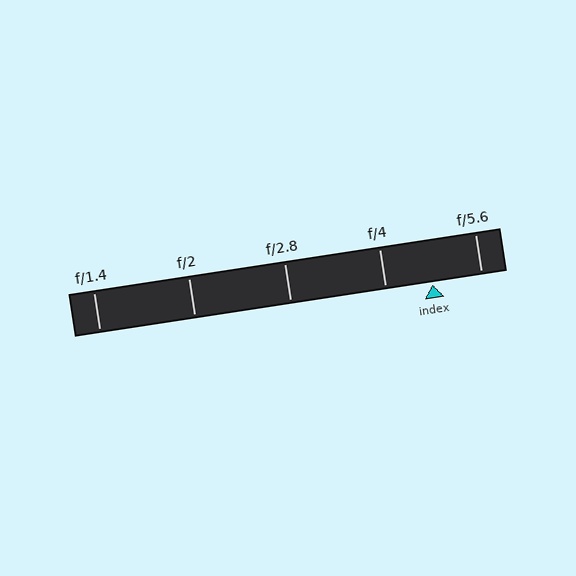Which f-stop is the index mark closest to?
The index mark is closest to f/4.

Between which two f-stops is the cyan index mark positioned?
The index mark is between f/4 and f/5.6.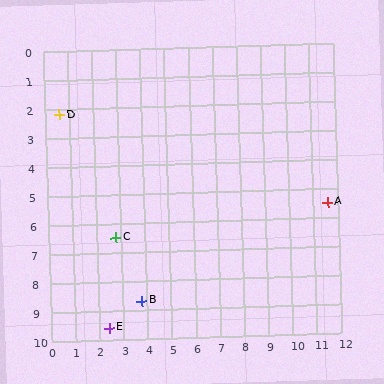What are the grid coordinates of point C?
Point C is at approximately (2.8, 6.5).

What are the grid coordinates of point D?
Point D is at approximately (0.6, 2.2).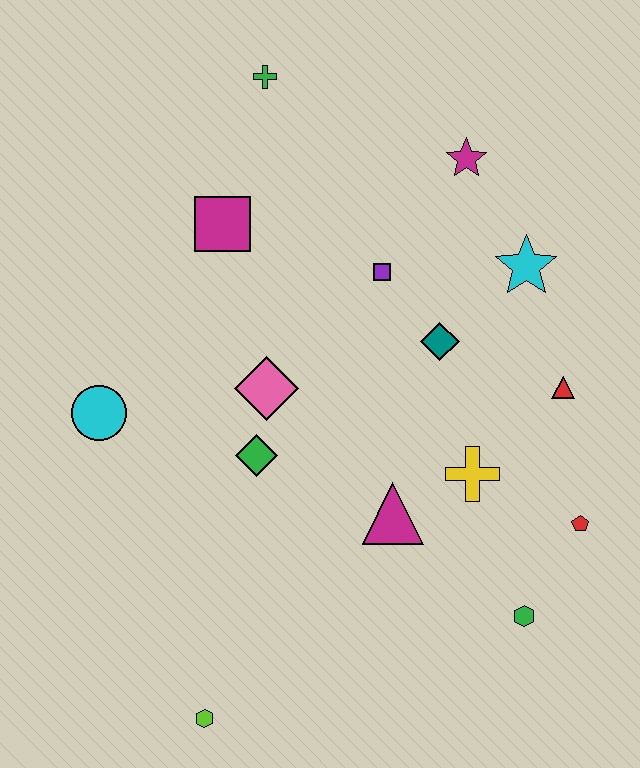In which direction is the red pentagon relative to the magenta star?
The red pentagon is below the magenta star.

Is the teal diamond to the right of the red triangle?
No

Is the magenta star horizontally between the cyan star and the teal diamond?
Yes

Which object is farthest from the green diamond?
The green cross is farthest from the green diamond.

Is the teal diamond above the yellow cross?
Yes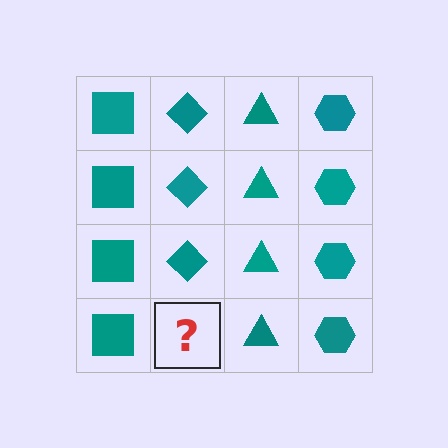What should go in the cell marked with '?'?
The missing cell should contain a teal diamond.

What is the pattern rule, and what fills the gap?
The rule is that each column has a consistent shape. The gap should be filled with a teal diamond.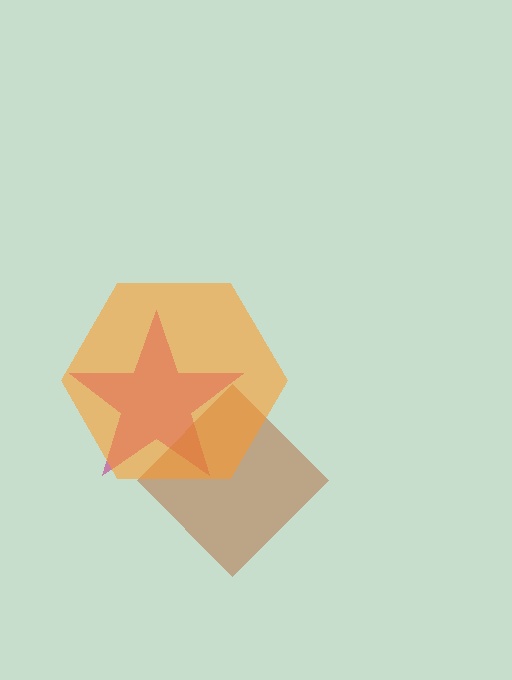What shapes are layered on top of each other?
The layered shapes are: a magenta star, a brown diamond, an orange hexagon.